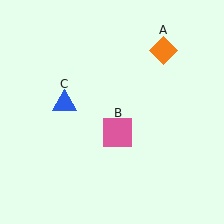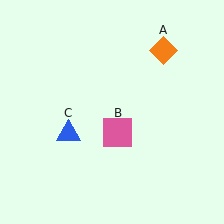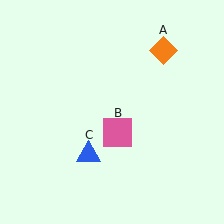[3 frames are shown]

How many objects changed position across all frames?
1 object changed position: blue triangle (object C).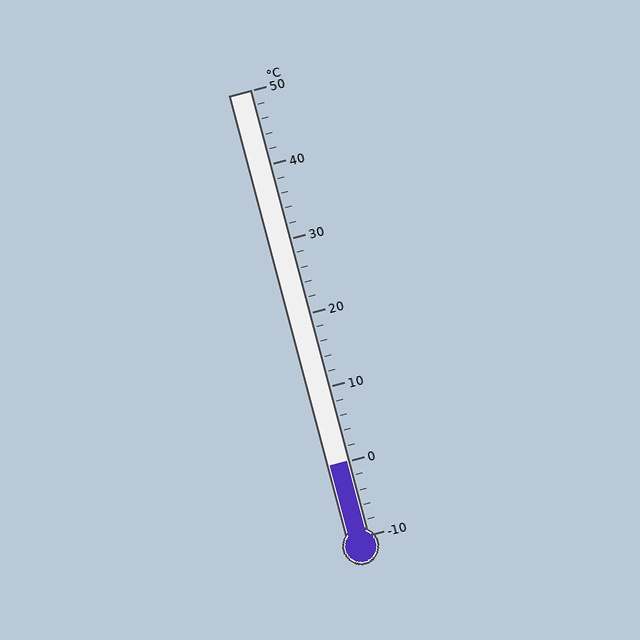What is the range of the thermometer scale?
The thermometer scale ranges from -10°C to 50°C.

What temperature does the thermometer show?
The thermometer shows approximately 0°C.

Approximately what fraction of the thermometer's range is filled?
The thermometer is filled to approximately 15% of its range.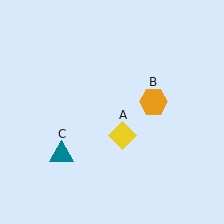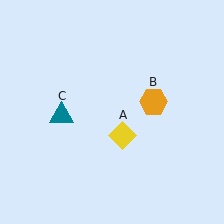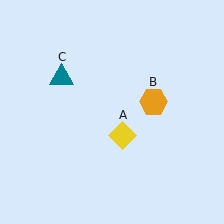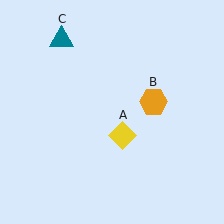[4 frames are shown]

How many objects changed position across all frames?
1 object changed position: teal triangle (object C).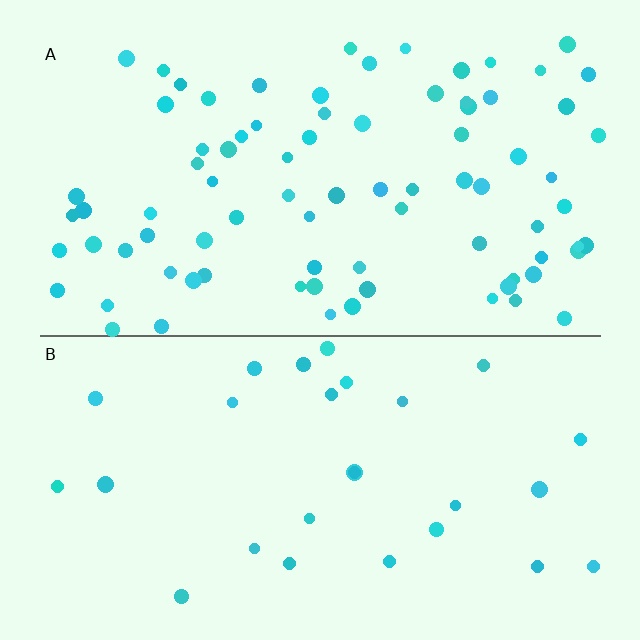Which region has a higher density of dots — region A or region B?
A (the top).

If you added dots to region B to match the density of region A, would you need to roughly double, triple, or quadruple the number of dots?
Approximately triple.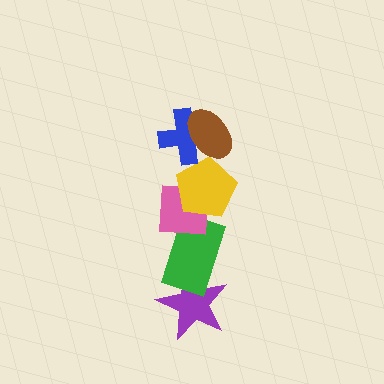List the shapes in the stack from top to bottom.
From top to bottom: the brown ellipse, the blue cross, the yellow pentagon, the pink square, the green rectangle, the purple star.